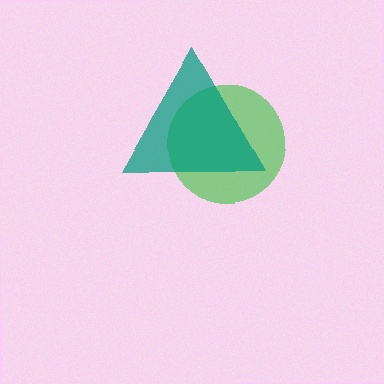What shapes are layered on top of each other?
The layered shapes are: a green circle, a teal triangle.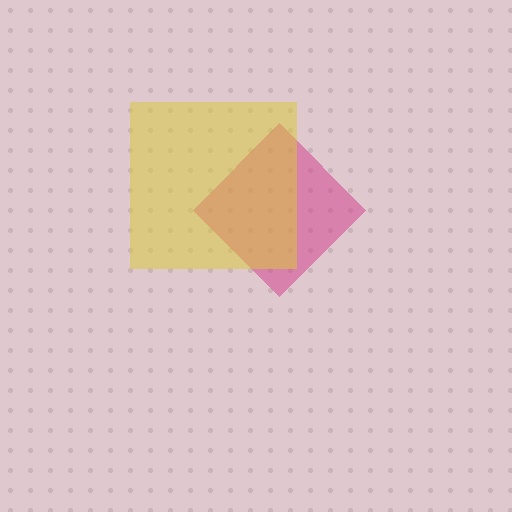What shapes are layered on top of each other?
The layered shapes are: a magenta diamond, a yellow square.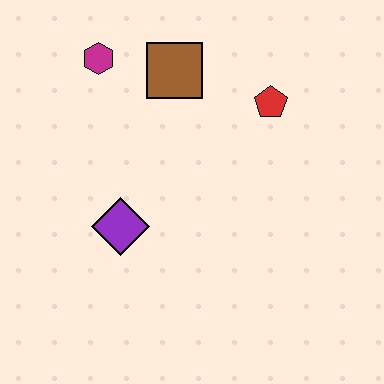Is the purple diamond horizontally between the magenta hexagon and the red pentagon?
Yes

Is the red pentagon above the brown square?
No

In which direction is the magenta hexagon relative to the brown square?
The magenta hexagon is to the left of the brown square.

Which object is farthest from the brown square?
The purple diamond is farthest from the brown square.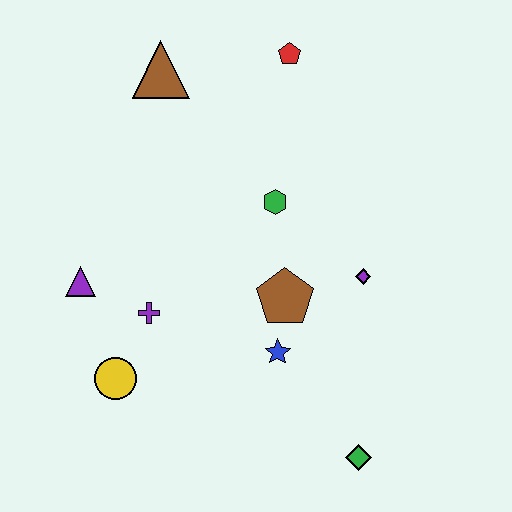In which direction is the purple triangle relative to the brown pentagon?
The purple triangle is to the left of the brown pentagon.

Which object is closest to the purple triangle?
The purple cross is closest to the purple triangle.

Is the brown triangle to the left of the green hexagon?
Yes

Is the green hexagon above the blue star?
Yes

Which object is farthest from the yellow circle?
The red pentagon is farthest from the yellow circle.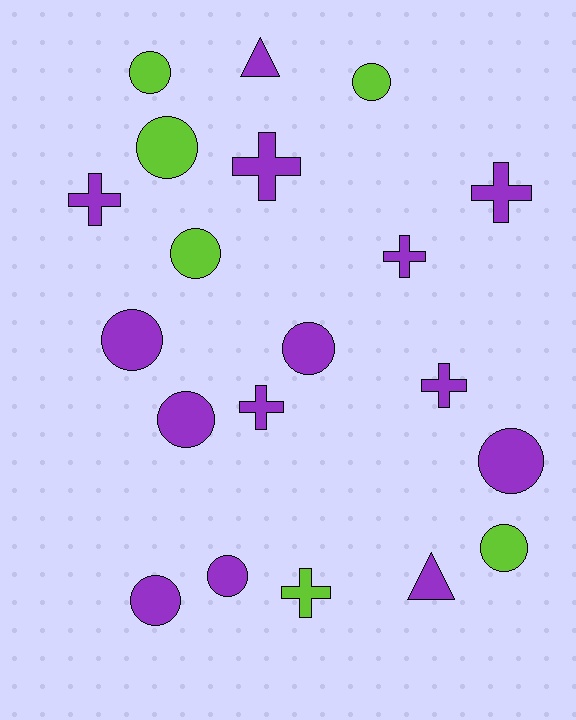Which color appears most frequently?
Purple, with 14 objects.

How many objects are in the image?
There are 20 objects.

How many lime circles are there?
There are 5 lime circles.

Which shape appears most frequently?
Circle, with 11 objects.